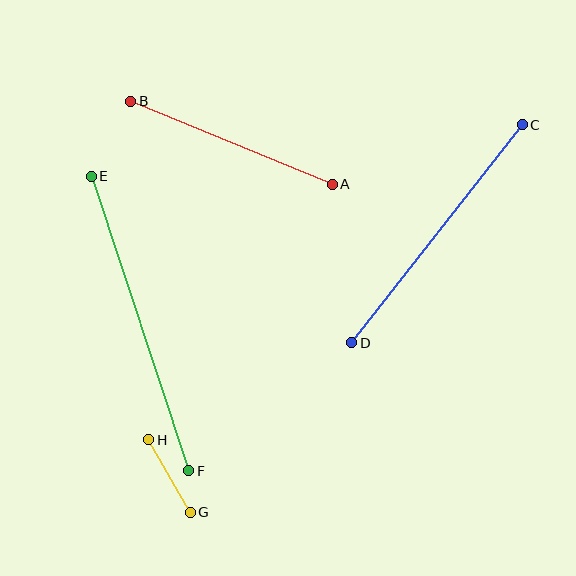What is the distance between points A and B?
The distance is approximately 218 pixels.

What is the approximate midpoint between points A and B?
The midpoint is at approximately (232, 143) pixels.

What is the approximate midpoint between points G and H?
The midpoint is at approximately (170, 476) pixels.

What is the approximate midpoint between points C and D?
The midpoint is at approximately (437, 234) pixels.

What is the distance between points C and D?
The distance is approximately 277 pixels.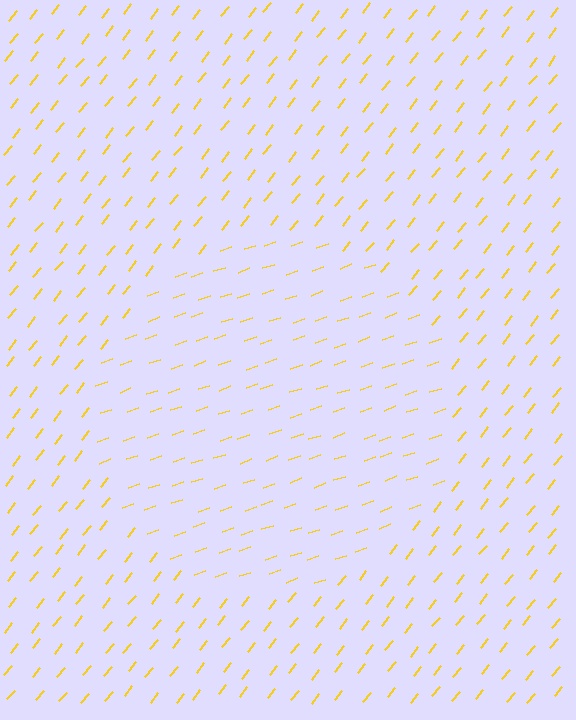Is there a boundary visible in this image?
Yes, there is a texture boundary formed by a change in line orientation.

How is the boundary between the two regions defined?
The boundary is defined purely by a change in line orientation (approximately 32 degrees difference). All lines are the same color and thickness.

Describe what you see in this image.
The image is filled with small yellow line segments. A circle region in the image has lines oriented differently from the surrounding lines, creating a visible texture boundary.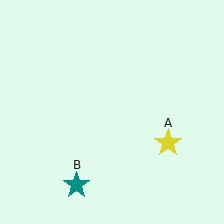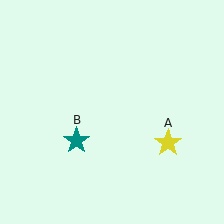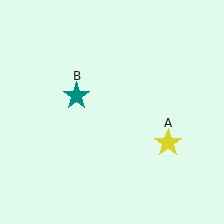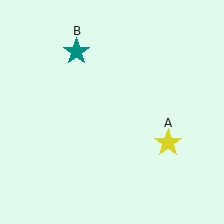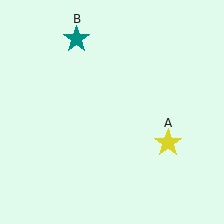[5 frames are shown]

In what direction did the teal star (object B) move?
The teal star (object B) moved up.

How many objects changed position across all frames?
1 object changed position: teal star (object B).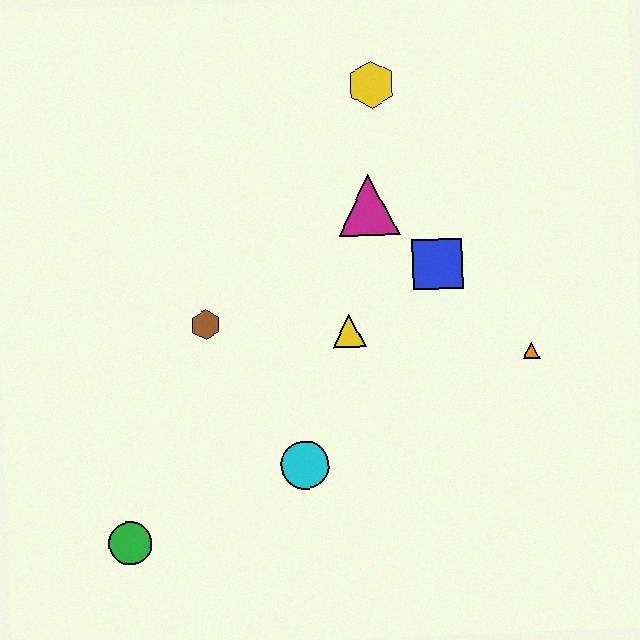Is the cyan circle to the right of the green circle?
Yes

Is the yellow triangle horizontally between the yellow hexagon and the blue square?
No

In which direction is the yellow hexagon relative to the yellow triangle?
The yellow hexagon is above the yellow triangle.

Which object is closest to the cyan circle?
The yellow triangle is closest to the cyan circle.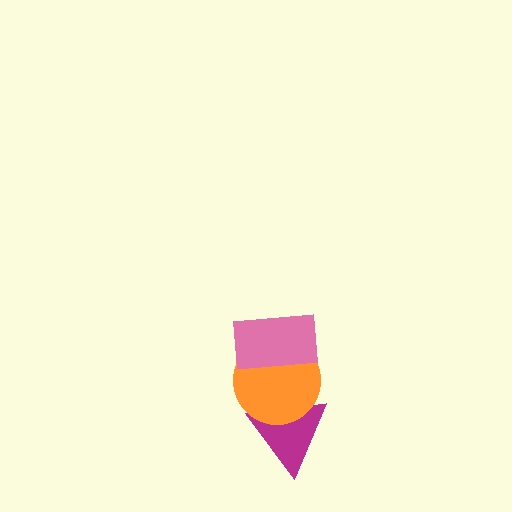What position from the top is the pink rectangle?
The pink rectangle is 1st from the top.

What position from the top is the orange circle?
The orange circle is 2nd from the top.